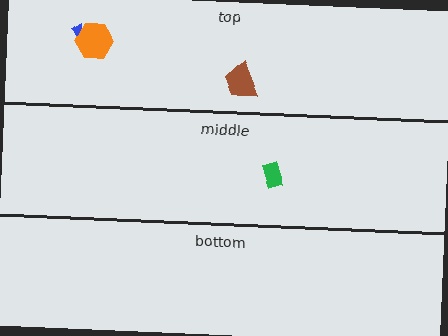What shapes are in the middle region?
The green rectangle.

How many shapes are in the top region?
3.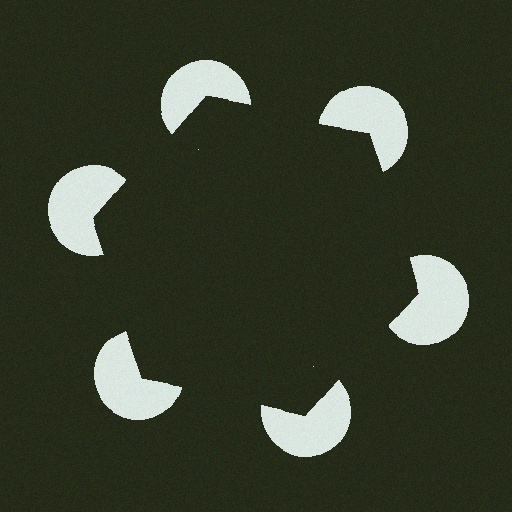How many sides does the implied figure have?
6 sides.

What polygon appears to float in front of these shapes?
An illusory hexagon — its edges are inferred from the aligned wedge cuts in the pac-man discs, not physically drawn.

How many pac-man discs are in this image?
There are 6 — one at each vertex of the illusory hexagon.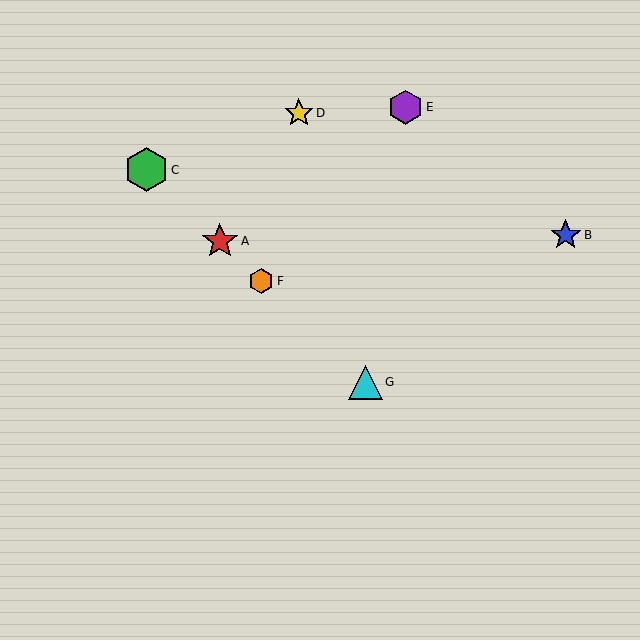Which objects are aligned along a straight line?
Objects A, C, F, G are aligned along a straight line.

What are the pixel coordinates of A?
Object A is at (220, 241).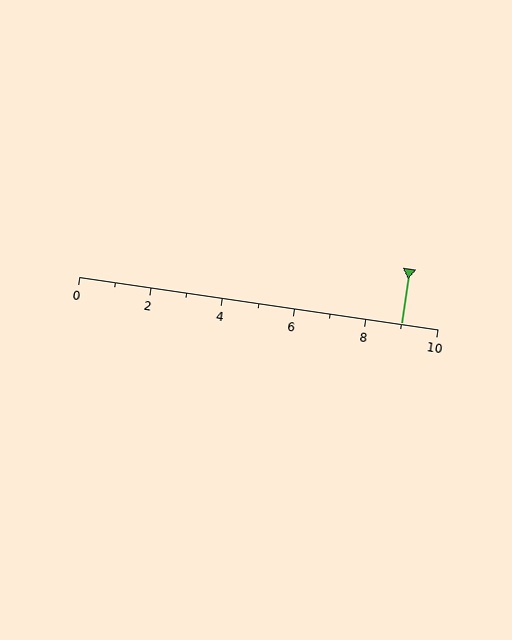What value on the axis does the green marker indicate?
The marker indicates approximately 9.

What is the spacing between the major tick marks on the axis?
The major ticks are spaced 2 apart.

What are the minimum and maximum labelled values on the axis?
The axis runs from 0 to 10.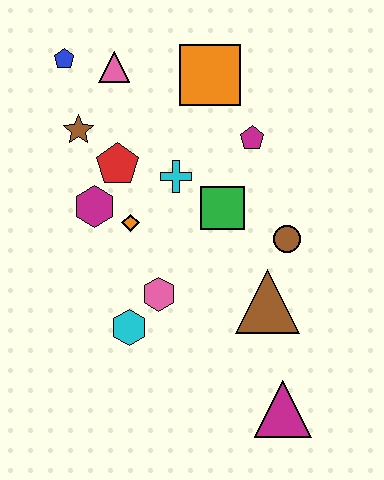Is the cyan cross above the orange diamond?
Yes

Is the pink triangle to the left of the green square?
Yes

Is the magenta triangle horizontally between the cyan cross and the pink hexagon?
No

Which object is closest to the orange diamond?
The magenta hexagon is closest to the orange diamond.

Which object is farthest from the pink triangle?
The magenta triangle is farthest from the pink triangle.